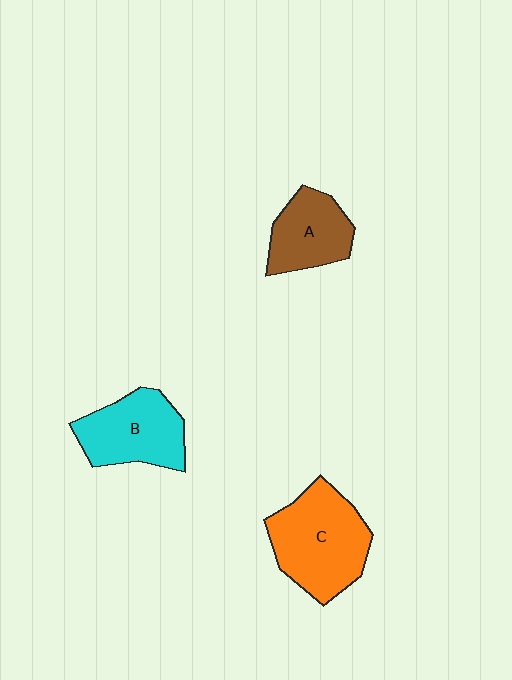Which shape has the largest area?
Shape C (orange).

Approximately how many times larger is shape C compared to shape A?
Approximately 1.6 times.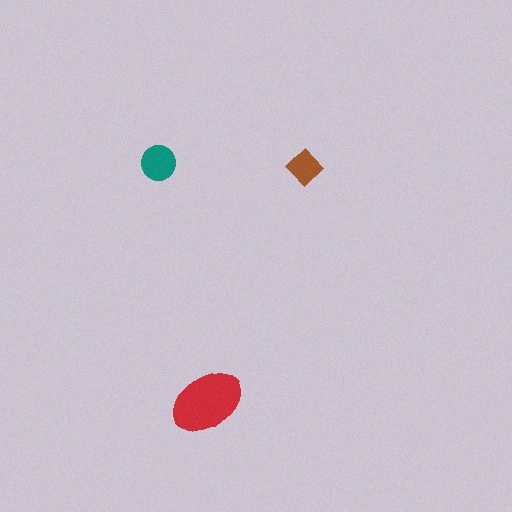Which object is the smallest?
The brown diamond.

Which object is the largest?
The red ellipse.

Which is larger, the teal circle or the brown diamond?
The teal circle.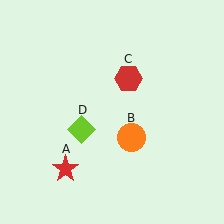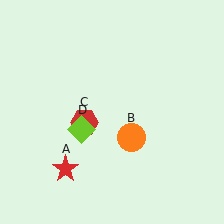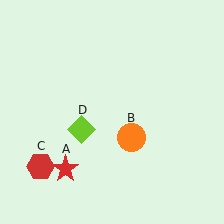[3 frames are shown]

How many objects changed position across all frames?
1 object changed position: red hexagon (object C).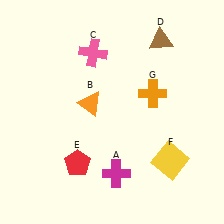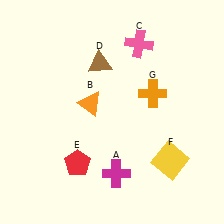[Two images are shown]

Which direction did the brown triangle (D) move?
The brown triangle (D) moved left.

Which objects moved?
The objects that moved are: the pink cross (C), the brown triangle (D).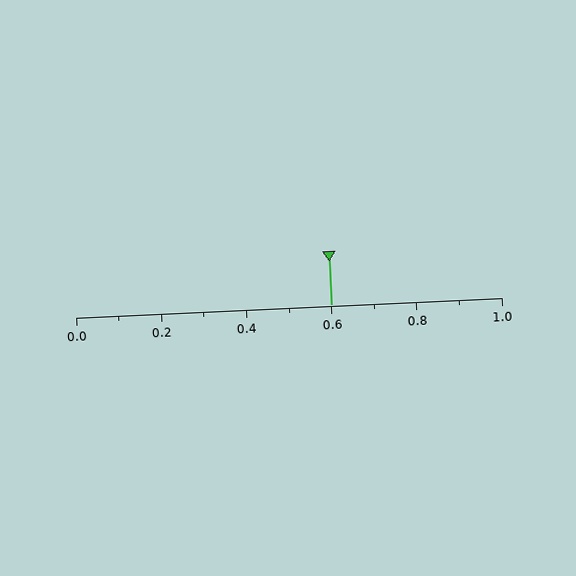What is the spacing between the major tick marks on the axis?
The major ticks are spaced 0.2 apart.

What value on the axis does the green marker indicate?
The marker indicates approximately 0.6.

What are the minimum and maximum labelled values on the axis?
The axis runs from 0.0 to 1.0.